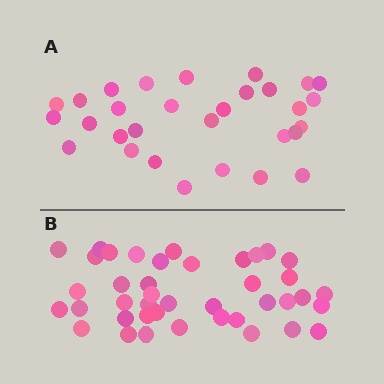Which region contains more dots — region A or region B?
Region B (the bottom region) has more dots.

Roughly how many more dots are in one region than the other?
Region B has roughly 12 or so more dots than region A.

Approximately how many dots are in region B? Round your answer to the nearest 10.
About 40 dots. (The exact count is 41, which rounds to 40.)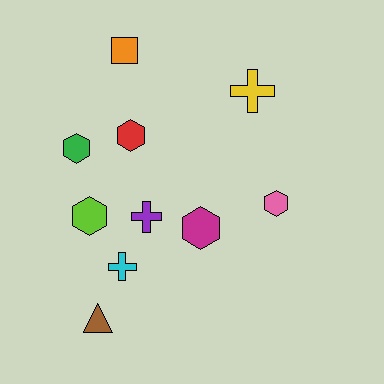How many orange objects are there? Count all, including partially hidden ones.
There is 1 orange object.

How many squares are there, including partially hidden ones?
There is 1 square.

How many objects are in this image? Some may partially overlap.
There are 10 objects.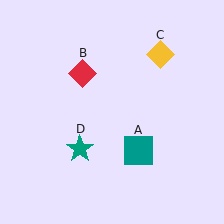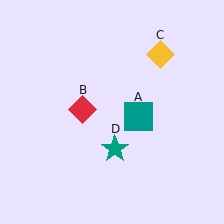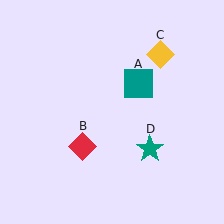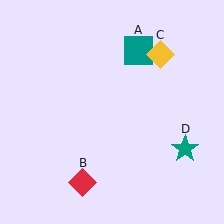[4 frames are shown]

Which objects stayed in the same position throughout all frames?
Yellow diamond (object C) remained stationary.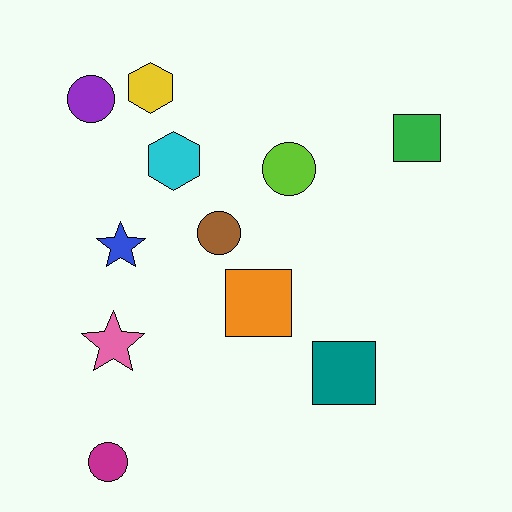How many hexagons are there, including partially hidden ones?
There are 2 hexagons.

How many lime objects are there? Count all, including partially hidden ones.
There is 1 lime object.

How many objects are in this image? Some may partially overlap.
There are 11 objects.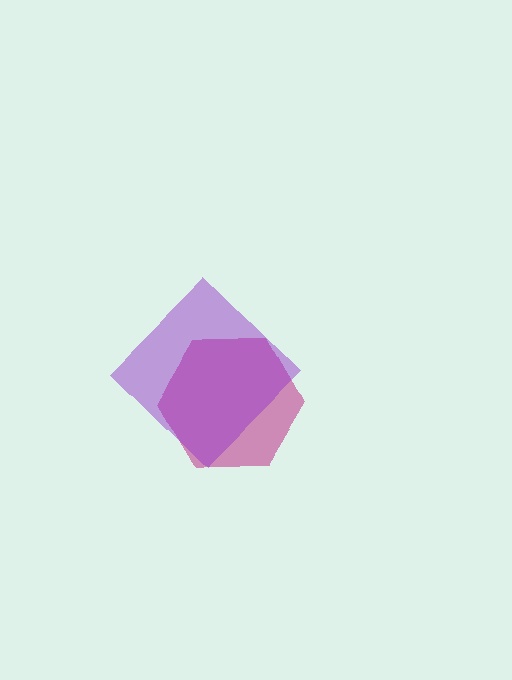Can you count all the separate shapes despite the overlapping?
Yes, there are 2 separate shapes.